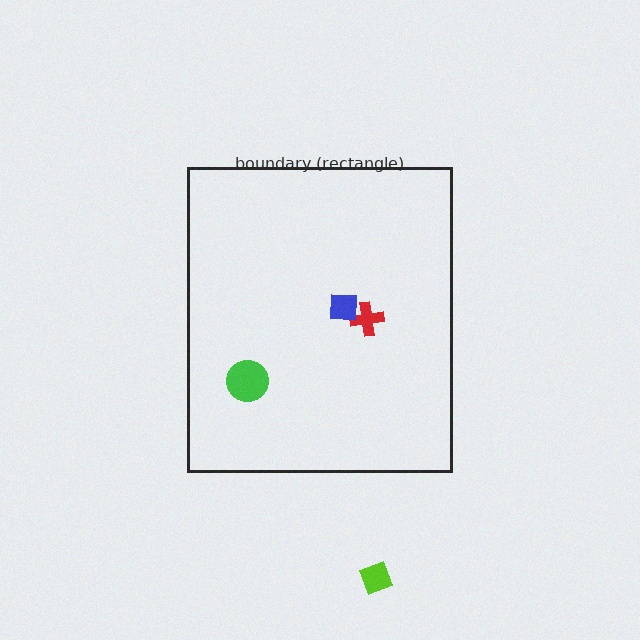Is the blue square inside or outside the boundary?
Inside.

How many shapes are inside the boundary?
3 inside, 1 outside.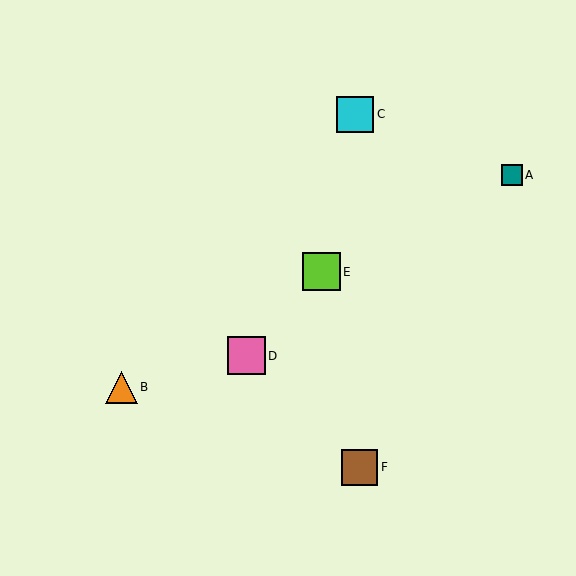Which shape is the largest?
The pink square (labeled D) is the largest.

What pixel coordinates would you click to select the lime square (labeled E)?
Click at (321, 272) to select the lime square E.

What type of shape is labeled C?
Shape C is a cyan square.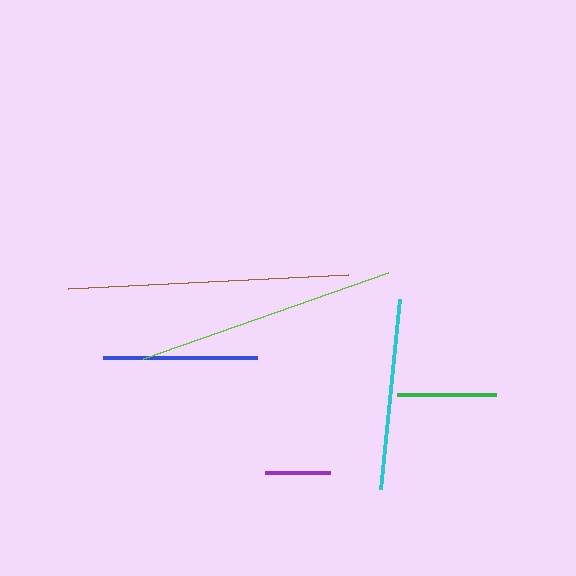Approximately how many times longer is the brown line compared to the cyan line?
The brown line is approximately 1.5 times the length of the cyan line.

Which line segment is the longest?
The brown line is the longest at approximately 280 pixels.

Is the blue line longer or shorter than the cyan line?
The cyan line is longer than the blue line.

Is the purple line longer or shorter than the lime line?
The lime line is longer than the purple line.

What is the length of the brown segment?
The brown segment is approximately 280 pixels long.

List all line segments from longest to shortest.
From longest to shortest: brown, lime, cyan, blue, green, purple.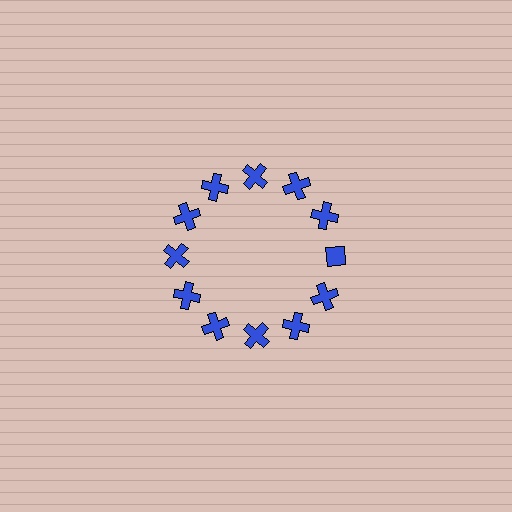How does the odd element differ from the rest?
It has a different shape: diamond instead of cross.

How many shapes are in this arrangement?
There are 12 shapes arranged in a ring pattern.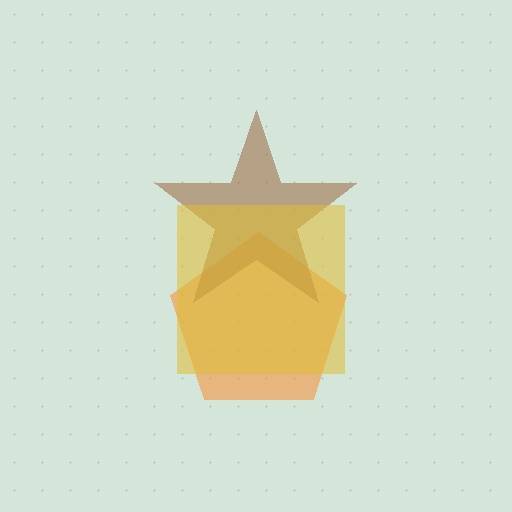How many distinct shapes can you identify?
There are 3 distinct shapes: an orange pentagon, a brown star, a yellow square.